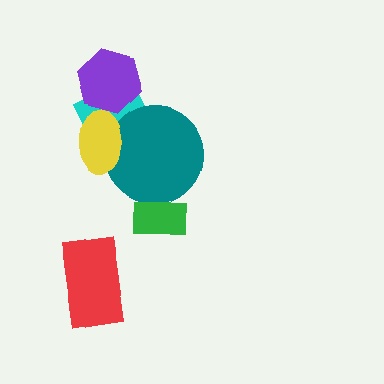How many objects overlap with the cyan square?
3 objects overlap with the cyan square.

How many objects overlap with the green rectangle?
1 object overlaps with the green rectangle.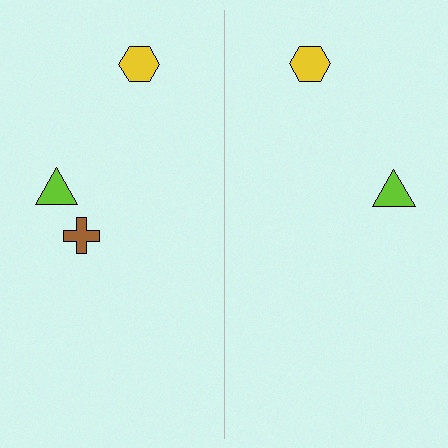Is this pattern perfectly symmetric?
No, the pattern is not perfectly symmetric. A brown cross is missing from the right side.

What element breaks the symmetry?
A brown cross is missing from the right side.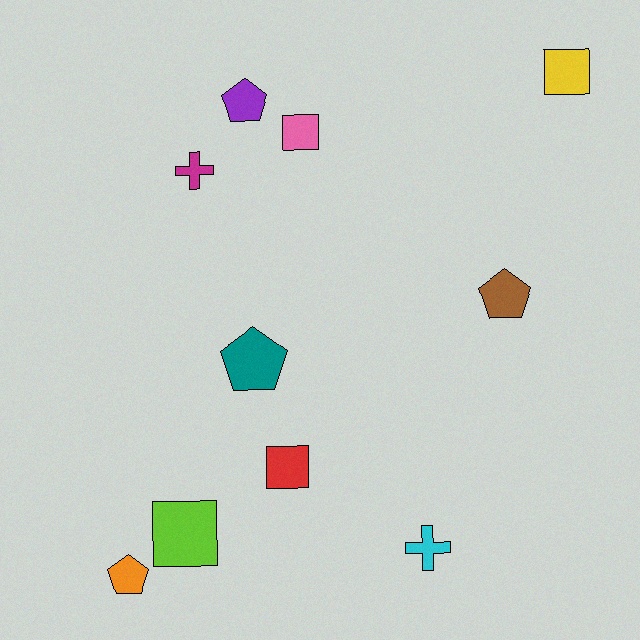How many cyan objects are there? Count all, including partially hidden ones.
There is 1 cyan object.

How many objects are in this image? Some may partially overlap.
There are 10 objects.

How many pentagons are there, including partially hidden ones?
There are 4 pentagons.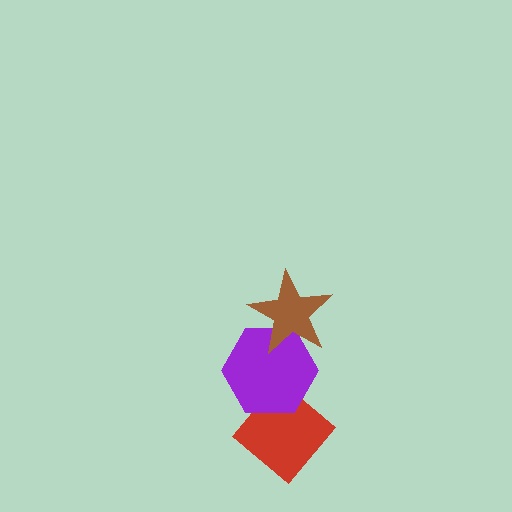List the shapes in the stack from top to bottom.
From top to bottom: the brown star, the purple hexagon, the red diamond.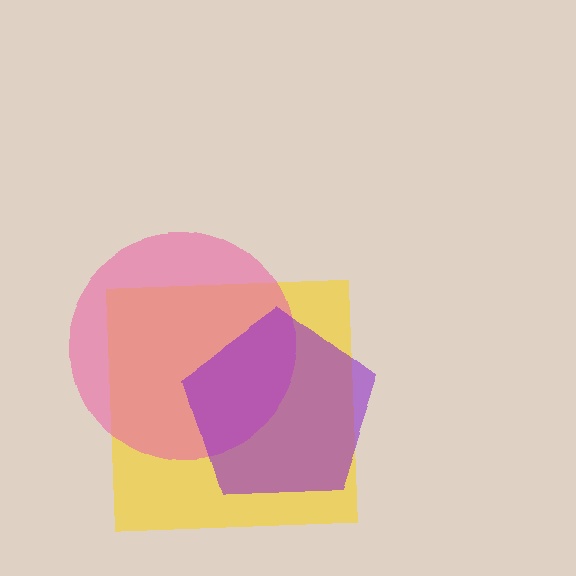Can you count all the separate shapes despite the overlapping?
Yes, there are 3 separate shapes.